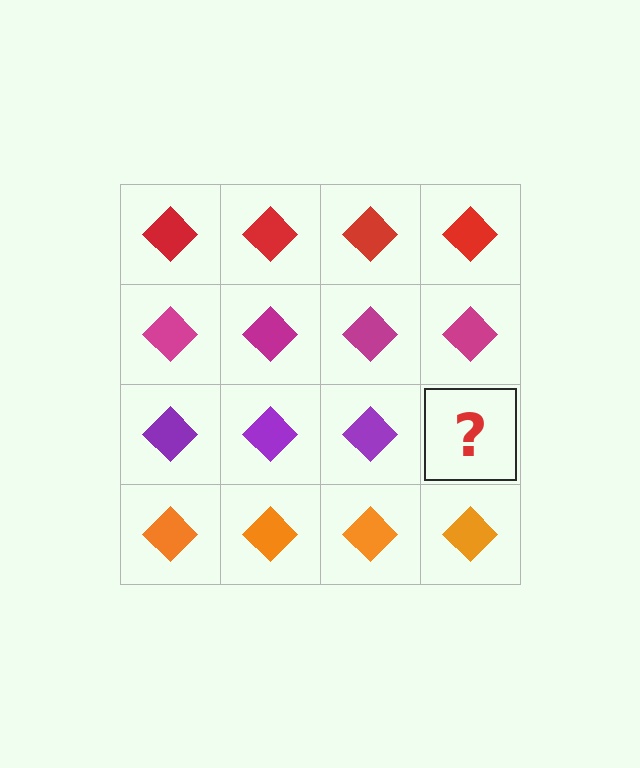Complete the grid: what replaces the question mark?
The question mark should be replaced with a purple diamond.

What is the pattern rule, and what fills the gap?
The rule is that each row has a consistent color. The gap should be filled with a purple diamond.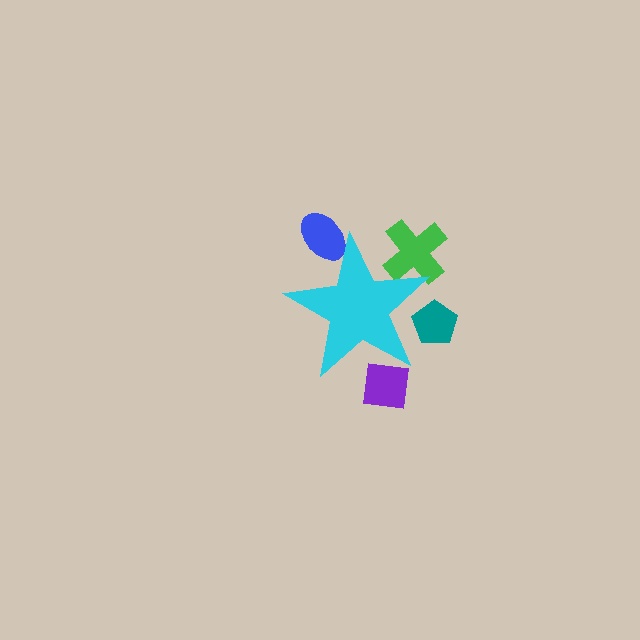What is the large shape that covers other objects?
A cyan star.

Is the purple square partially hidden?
Yes, the purple square is partially hidden behind the cyan star.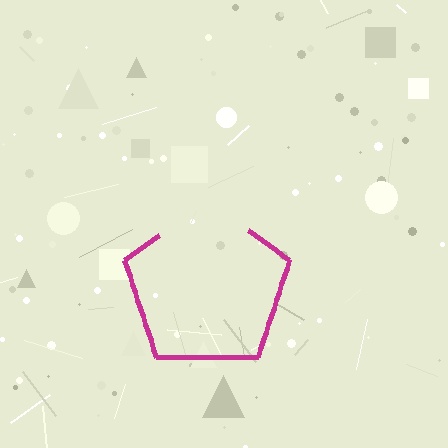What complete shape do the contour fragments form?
The contour fragments form a pentagon.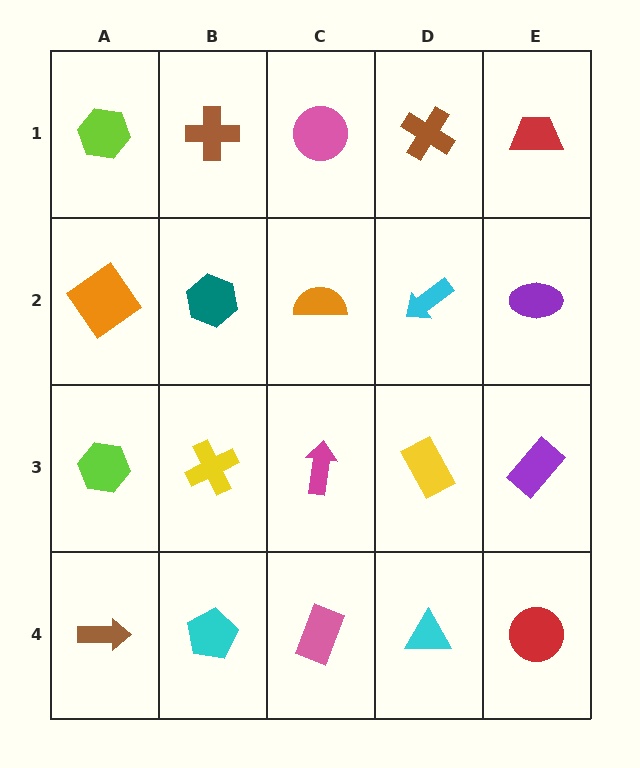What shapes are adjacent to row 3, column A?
An orange diamond (row 2, column A), a brown arrow (row 4, column A), a yellow cross (row 3, column B).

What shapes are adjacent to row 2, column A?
A lime hexagon (row 1, column A), a lime hexagon (row 3, column A), a teal hexagon (row 2, column B).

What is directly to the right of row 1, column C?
A brown cross.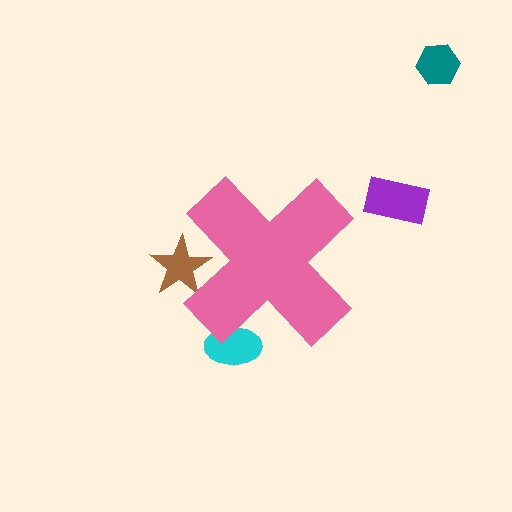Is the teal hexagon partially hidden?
No, the teal hexagon is fully visible.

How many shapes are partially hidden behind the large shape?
2 shapes are partially hidden.